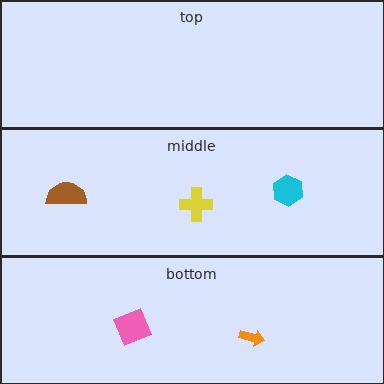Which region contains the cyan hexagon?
The middle region.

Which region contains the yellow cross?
The middle region.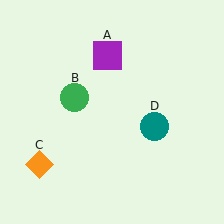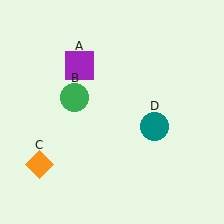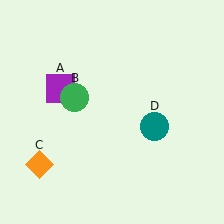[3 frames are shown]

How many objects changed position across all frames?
1 object changed position: purple square (object A).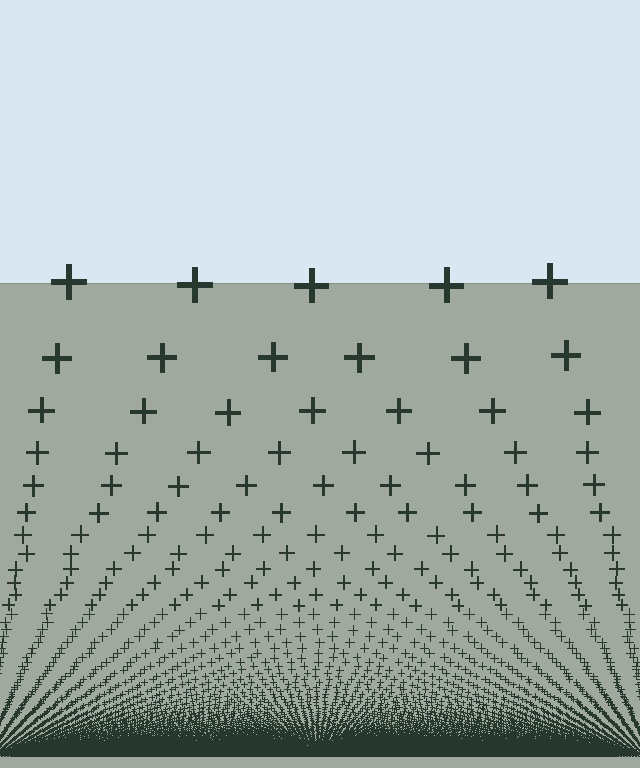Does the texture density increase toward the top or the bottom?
Density increases toward the bottom.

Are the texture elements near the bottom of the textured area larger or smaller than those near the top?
Smaller. The gradient is inverted — elements near the bottom are smaller and denser.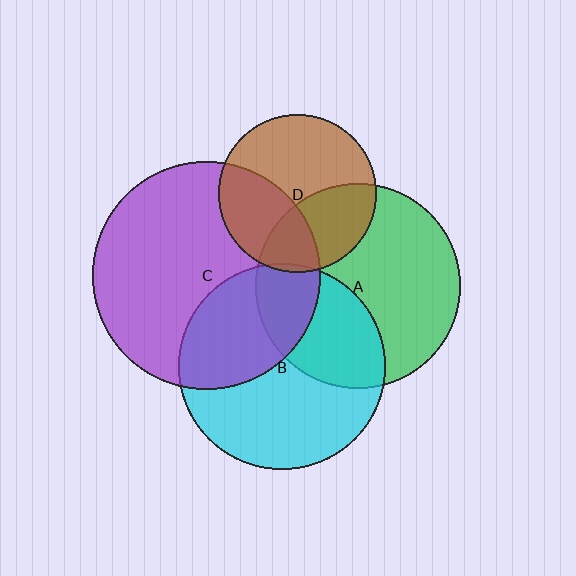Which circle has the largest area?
Circle C (purple).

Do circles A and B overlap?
Yes.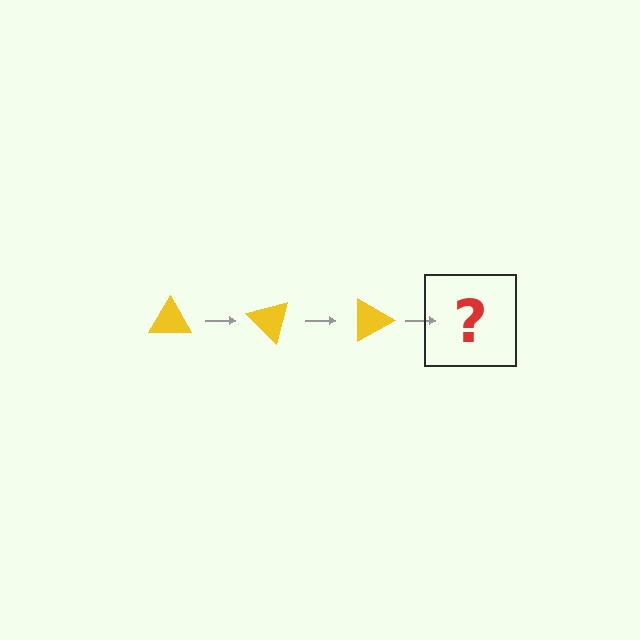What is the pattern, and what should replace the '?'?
The pattern is that the triangle rotates 45 degrees each step. The '?' should be a yellow triangle rotated 135 degrees.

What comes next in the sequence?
The next element should be a yellow triangle rotated 135 degrees.